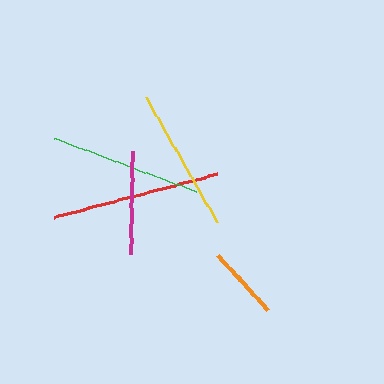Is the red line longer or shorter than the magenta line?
The red line is longer than the magenta line.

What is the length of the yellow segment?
The yellow segment is approximately 143 pixels long.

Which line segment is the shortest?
The orange line is the shortest at approximately 73 pixels.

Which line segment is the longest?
The red line is the longest at approximately 169 pixels.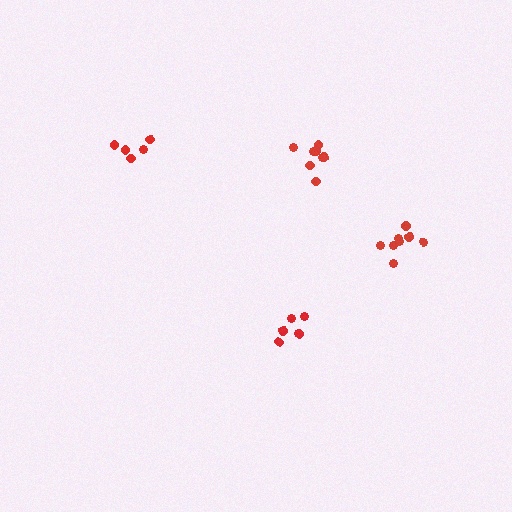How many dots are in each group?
Group 1: 8 dots, Group 2: 6 dots, Group 3: 5 dots, Group 4: 8 dots (27 total).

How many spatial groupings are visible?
There are 4 spatial groupings.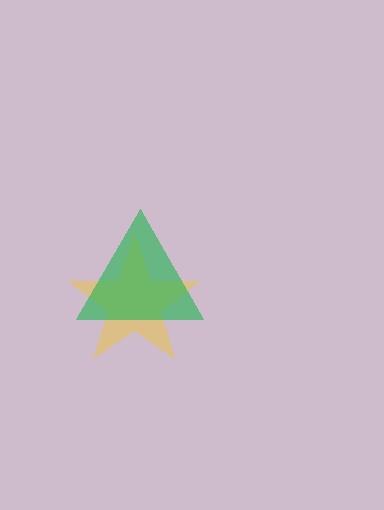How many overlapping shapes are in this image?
There are 2 overlapping shapes in the image.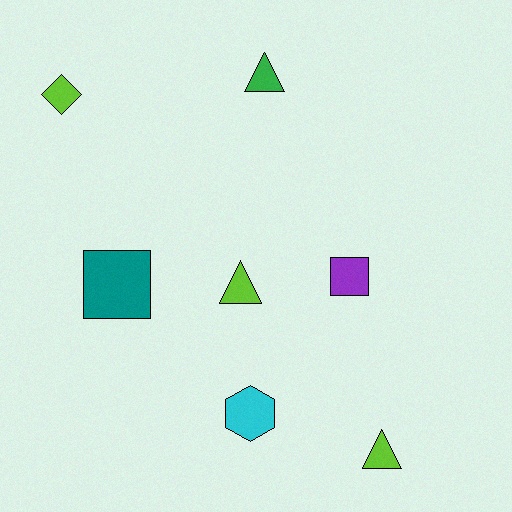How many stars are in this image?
There are no stars.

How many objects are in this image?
There are 7 objects.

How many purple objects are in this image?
There is 1 purple object.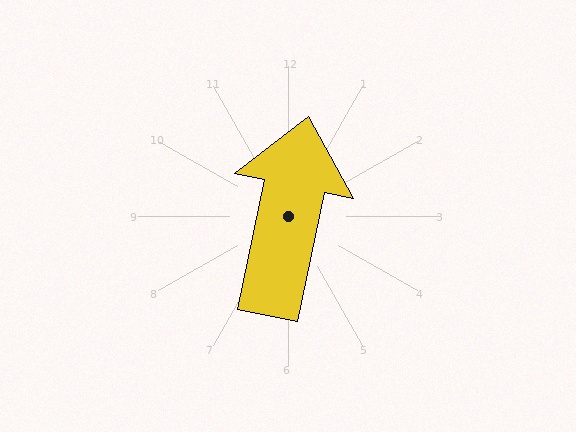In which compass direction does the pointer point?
North.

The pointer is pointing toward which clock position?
Roughly 12 o'clock.